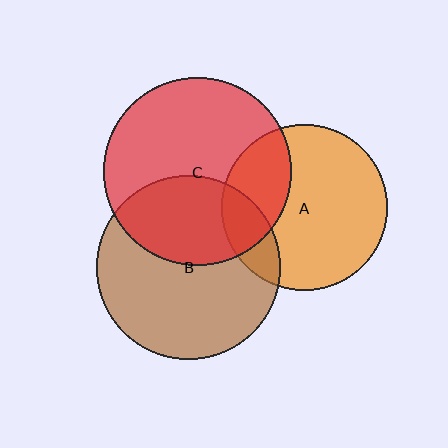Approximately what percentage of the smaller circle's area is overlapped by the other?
Approximately 15%.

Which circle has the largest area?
Circle C (red).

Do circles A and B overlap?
Yes.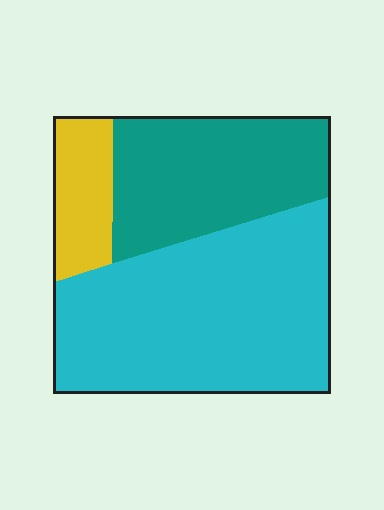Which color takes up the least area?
Yellow, at roughly 10%.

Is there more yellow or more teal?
Teal.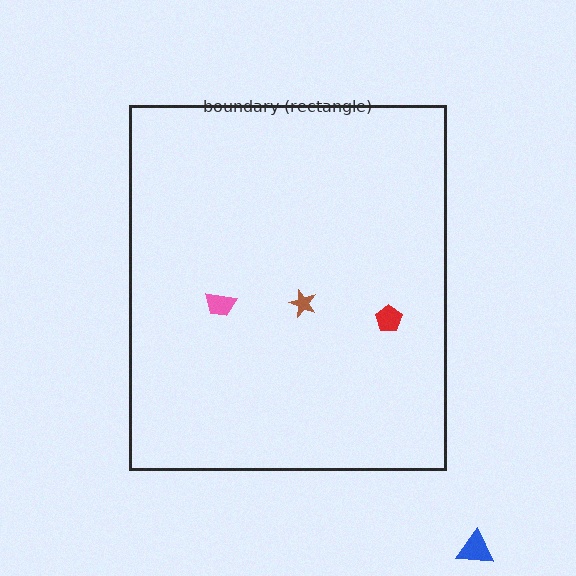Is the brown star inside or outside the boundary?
Inside.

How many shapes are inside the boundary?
3 inside, 1 outside.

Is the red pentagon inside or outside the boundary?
Inside.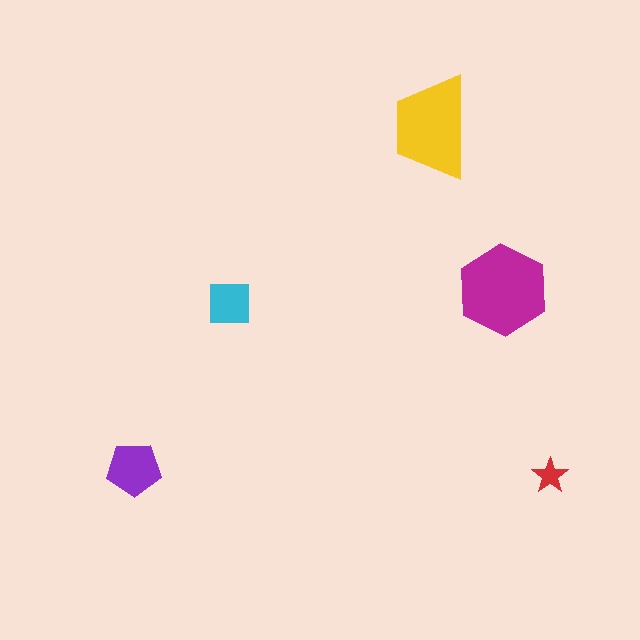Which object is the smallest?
The red star.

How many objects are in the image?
There are 5 objects in the image.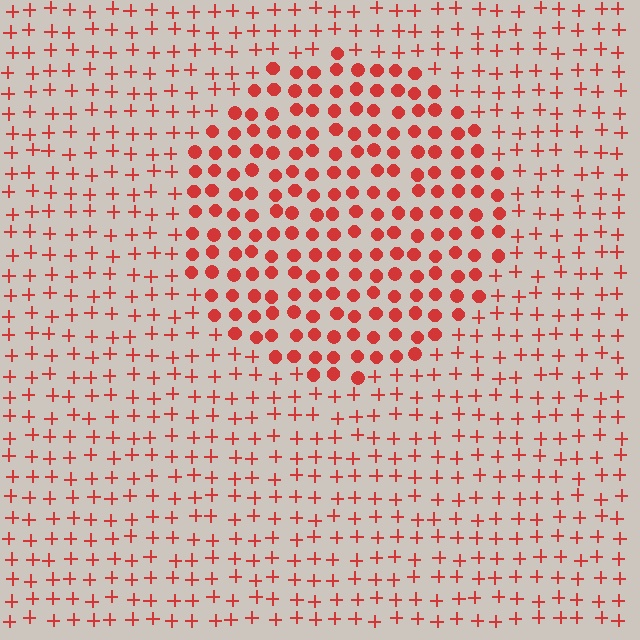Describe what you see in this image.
The image is filled with small red elements arranged in a uniform grid. A circle-shaped region contains circles, while the surrounding area contains plus signs. The boundary is defined purely by the change in element shape.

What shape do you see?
I see a circle.